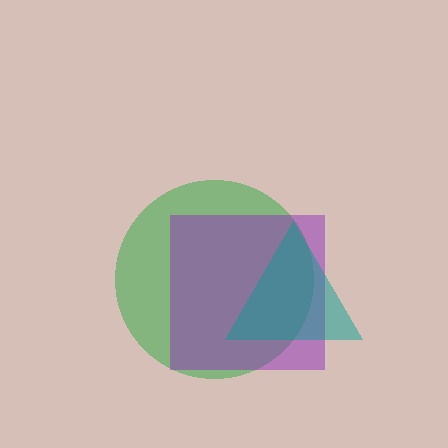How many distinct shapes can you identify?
There are 3 distinct shapes: a green circle, a purple square, a teal triangle.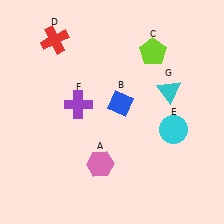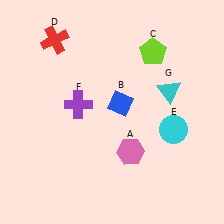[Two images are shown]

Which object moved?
The pink hexagon (A) moved right.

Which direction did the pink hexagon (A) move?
The pink hexagon (A) moved right.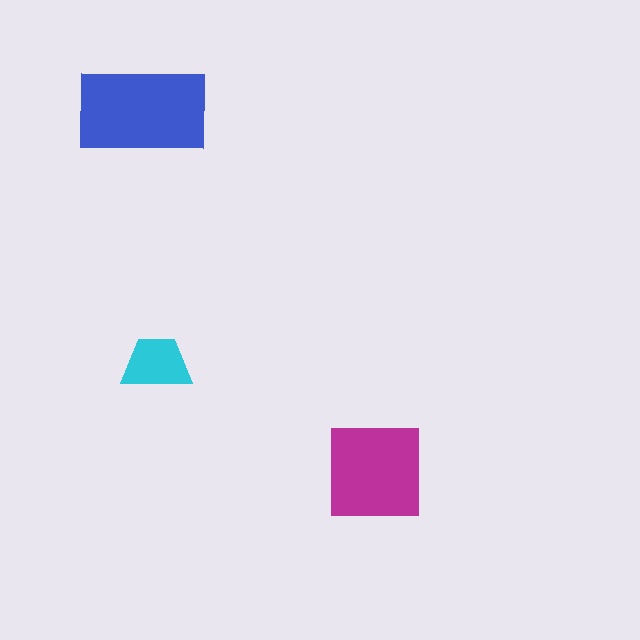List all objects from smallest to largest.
The cyan trapezoid, the magenta square, the blue rectangle.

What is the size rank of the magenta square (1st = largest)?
2nd.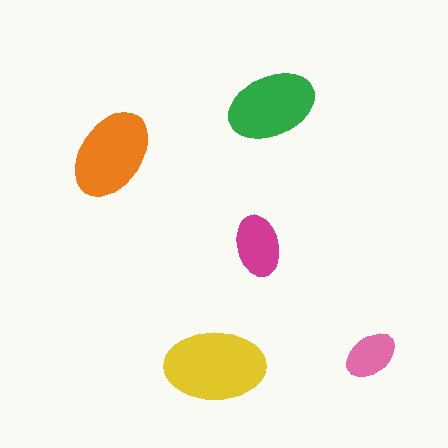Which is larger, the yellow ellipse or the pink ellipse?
The yellow one.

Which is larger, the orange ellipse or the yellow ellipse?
The yellow one.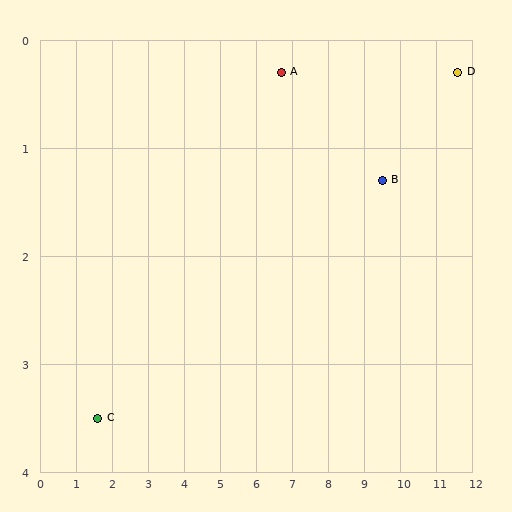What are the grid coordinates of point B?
Point B is at approximately (9.5, 1.3).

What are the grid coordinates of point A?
Point A is at approximately (6.7, 0.3).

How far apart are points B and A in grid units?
Points B and A are about 3.0 grid units apart.